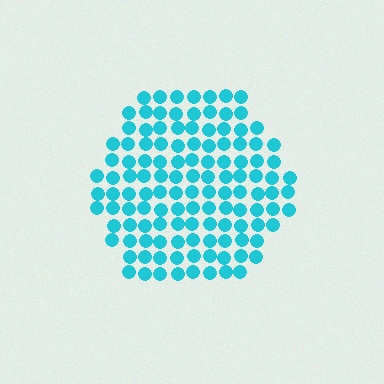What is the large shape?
The large shape is a hexagon.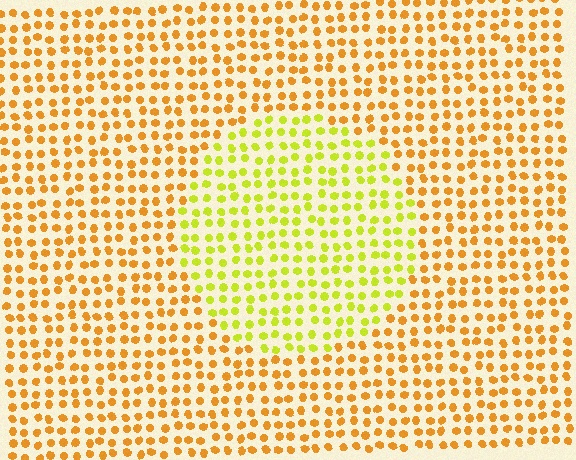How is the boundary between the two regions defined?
The boundary is defined purely by a slight shift in hue (about 37 degrees). Spacing, size, and orientation are identical on both sides.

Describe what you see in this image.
The image is filled with small orange elements in a uniform arrangement. A circle-shaped region is visible where the elements are tinted to a slightly different hue, forming a subtle color boundary.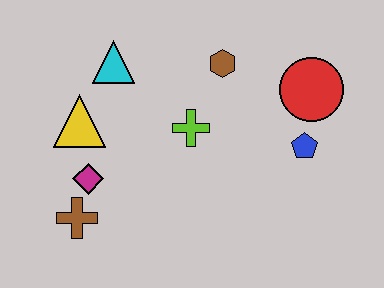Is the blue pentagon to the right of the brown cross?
Yes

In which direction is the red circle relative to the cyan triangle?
The red circle is to the right of the cyan triangle.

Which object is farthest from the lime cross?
The brown cross is farthest from the lime cross.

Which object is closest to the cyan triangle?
The yellow triangle is closest to the cyan triangle.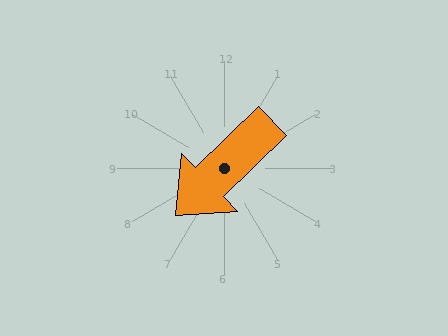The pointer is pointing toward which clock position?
Roughly 8 o'clock.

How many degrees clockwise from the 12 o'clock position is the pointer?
Approximately 226 degrees.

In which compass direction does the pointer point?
Southwest.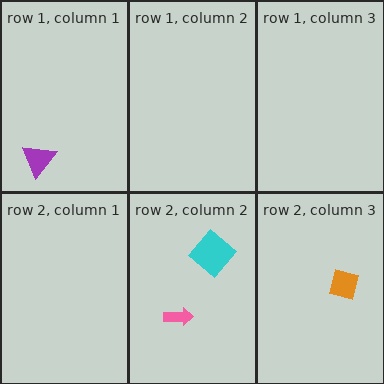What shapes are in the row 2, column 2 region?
The pink arrow, the cyan diamond.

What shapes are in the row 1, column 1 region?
The purple triangle.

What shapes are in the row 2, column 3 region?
The orange square.